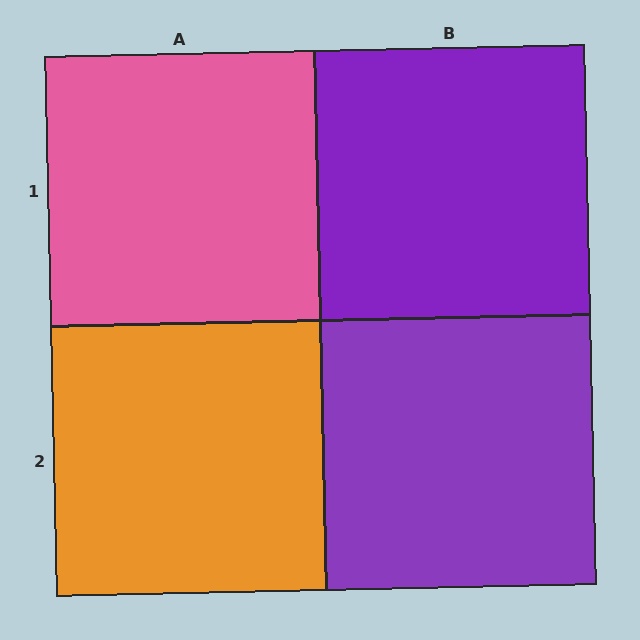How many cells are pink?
1 cell is pink.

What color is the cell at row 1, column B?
Purple.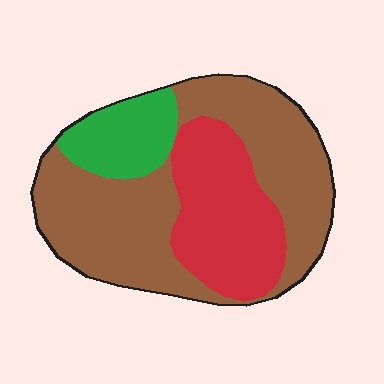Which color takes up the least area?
Green, at roughly 15%.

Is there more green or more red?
Red.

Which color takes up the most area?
Brown, at roughly 55%.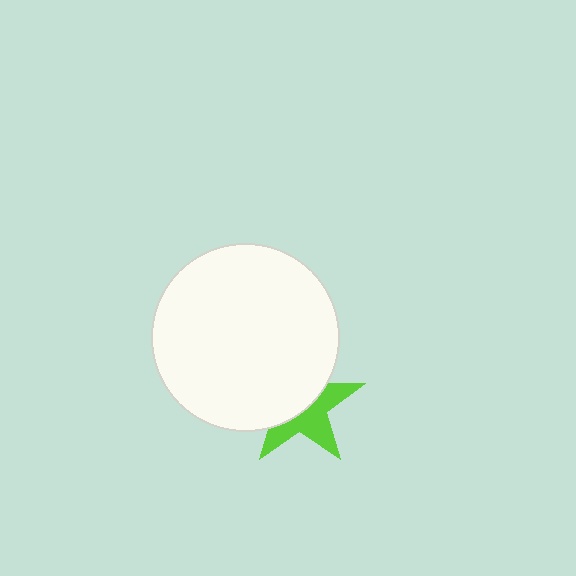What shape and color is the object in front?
The object in front is a white circle.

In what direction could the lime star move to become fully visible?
The lime star could move toward the lower-right. That would shift it out from behind the white circle entirely.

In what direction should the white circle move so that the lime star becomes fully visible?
The white circle should move toward the upper-left. That is the shortest direction to clear the overlap and leave the lime star fully visible.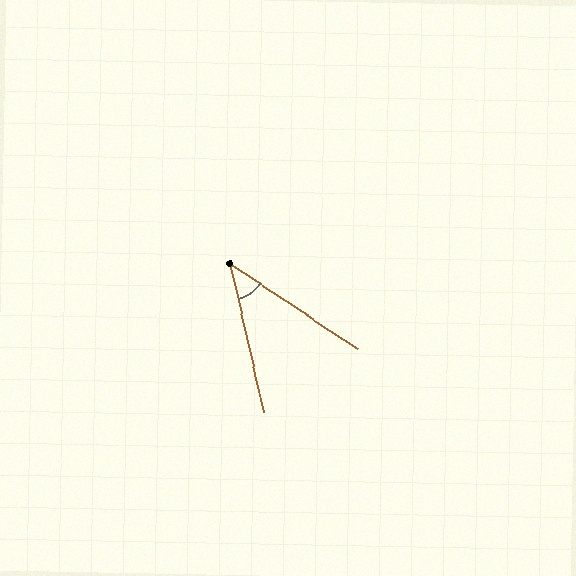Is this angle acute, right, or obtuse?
It is acute.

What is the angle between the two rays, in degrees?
Approximately 44 degrees.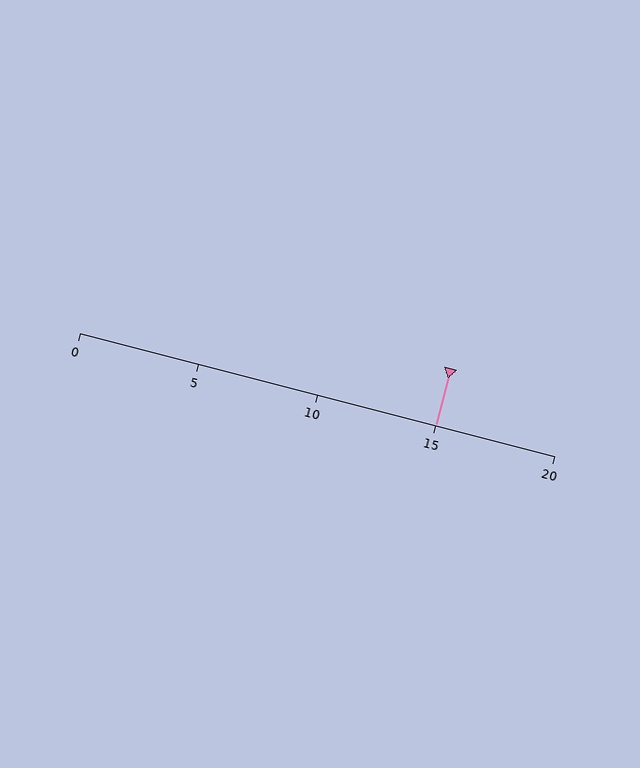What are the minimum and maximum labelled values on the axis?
The axis runs from 0 to 20.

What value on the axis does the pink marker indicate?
The marker indicates approximately 15.